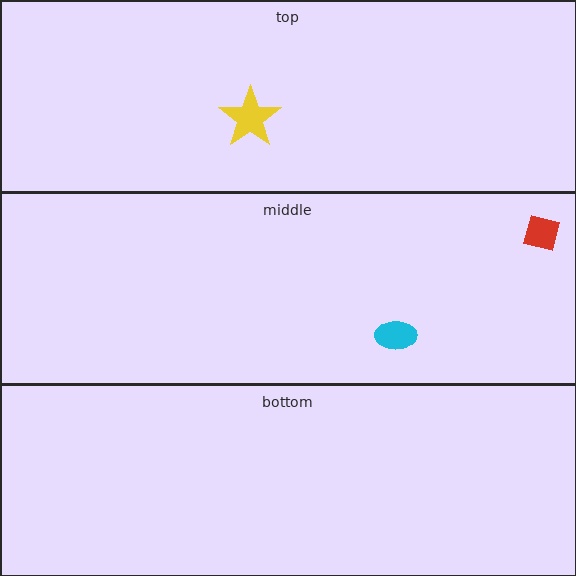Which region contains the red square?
The middle region.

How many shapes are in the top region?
1.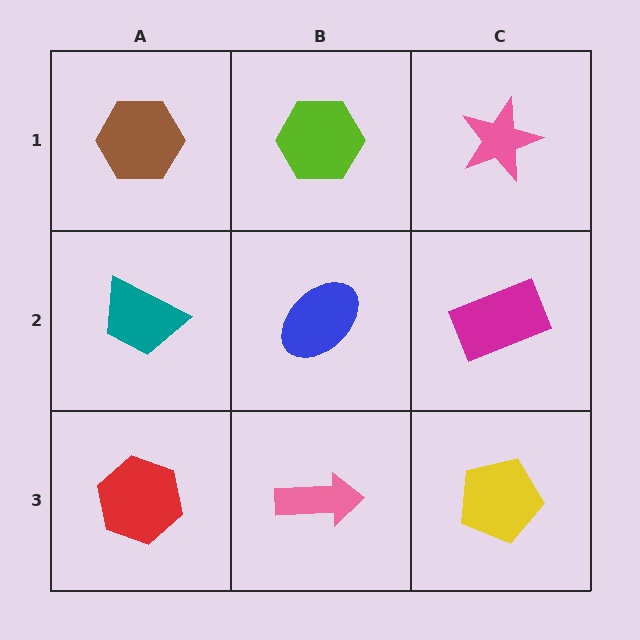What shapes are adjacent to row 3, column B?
A blue ellipse (row 2, column B), a red hexagon (row 3, column A), a yellow pentagon (row 3, column C).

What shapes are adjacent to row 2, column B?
A lime hexagon (row 1, column B), a pink arrow (row 3, column B), a teal trapezoid (row 2, column A), a magenta rectangle (row 2, column C).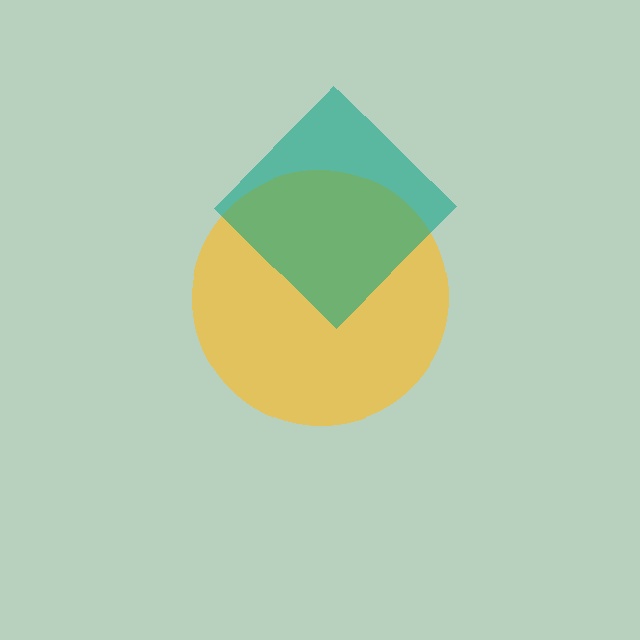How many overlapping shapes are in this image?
There are 2 overlapping shapes in the image.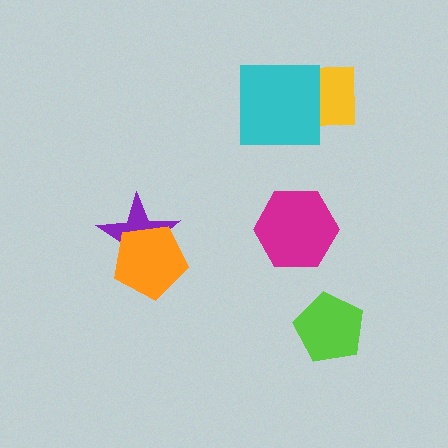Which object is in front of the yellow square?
The cyan square is in front of the yellow square.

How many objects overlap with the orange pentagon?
1 object overlaps with the orange pentagon.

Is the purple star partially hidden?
Yes, it is partially covered by another shape.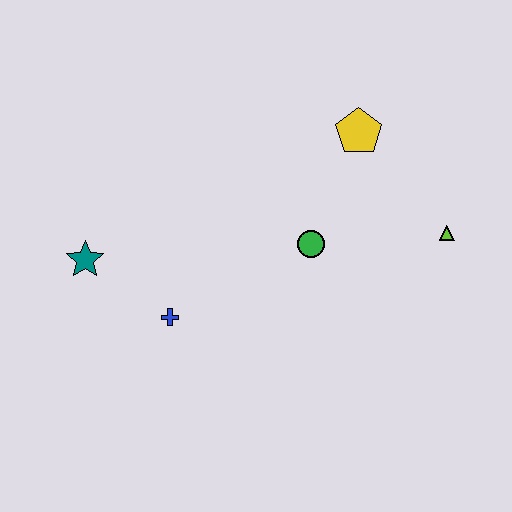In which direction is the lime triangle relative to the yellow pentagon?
The lime triangle is below the yellow pentagon.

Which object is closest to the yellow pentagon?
The green circle is closest to the yellow pentagon.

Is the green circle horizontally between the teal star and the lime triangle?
Yes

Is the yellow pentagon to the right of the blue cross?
Yes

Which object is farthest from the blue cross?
The lime triangle is farthest from the blue cross.